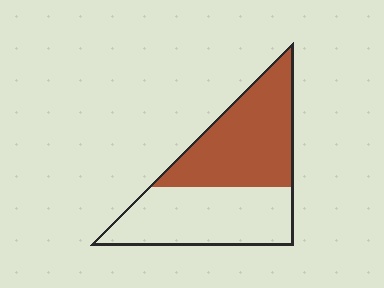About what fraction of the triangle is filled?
About one half (1/2).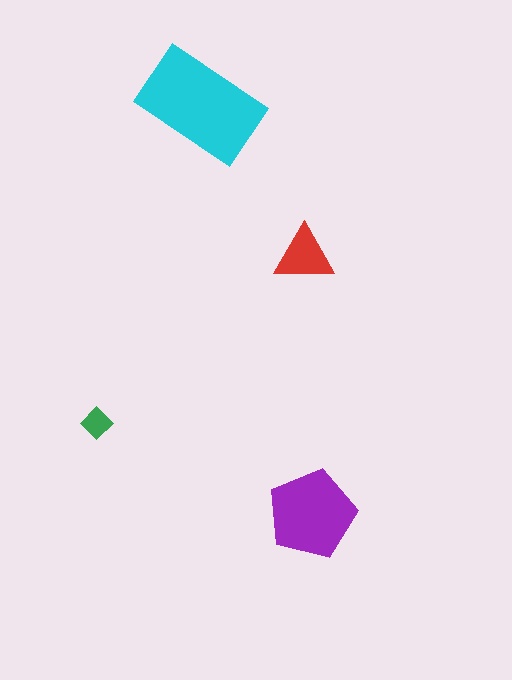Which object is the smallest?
The green diamond.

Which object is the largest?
The cyan rectangle.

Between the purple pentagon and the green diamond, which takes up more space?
The purple pentagon.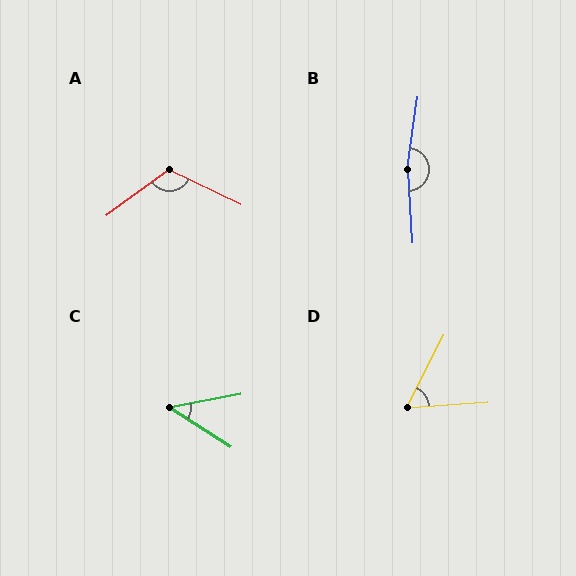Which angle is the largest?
B, at approximately 168 degrees.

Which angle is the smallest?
C, at approximately 43 degrees.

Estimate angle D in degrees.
Approximately 59 degrees.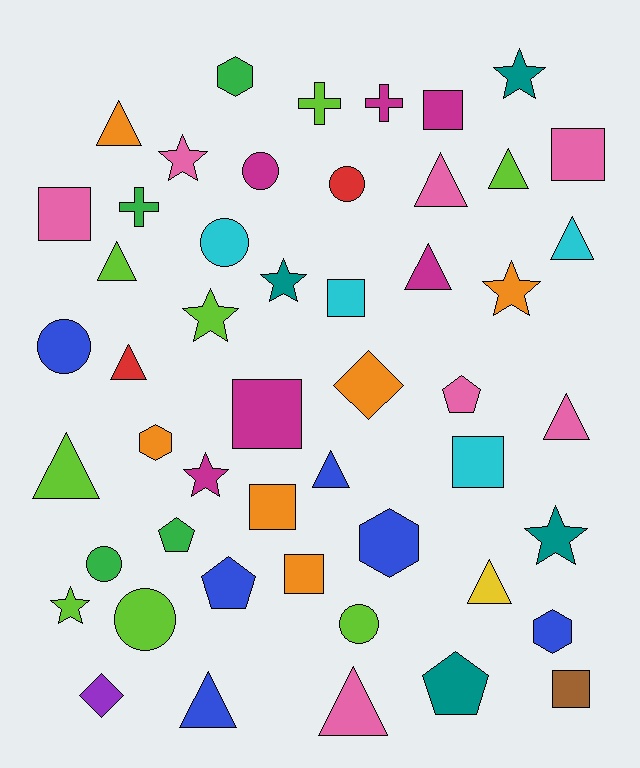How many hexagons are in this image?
There are 4 hexagons.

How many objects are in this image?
There are 50 objects.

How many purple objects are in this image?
There is 1 purple object.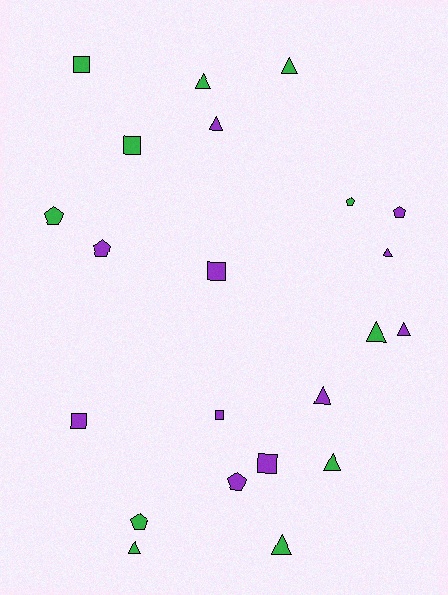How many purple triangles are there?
There are 4 purple triangles.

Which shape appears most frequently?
Triangle, with 10 objects.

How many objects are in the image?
There are 22 objects.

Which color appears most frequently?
Purple, with 11 objects.